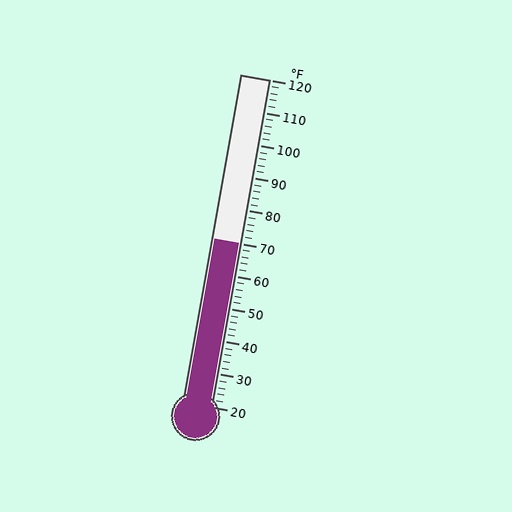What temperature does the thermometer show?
The thermometer shows approximately 70°F.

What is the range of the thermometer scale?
The thermometer scale ranges from 20°F to 120°F.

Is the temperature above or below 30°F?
The temperature is above 30°F.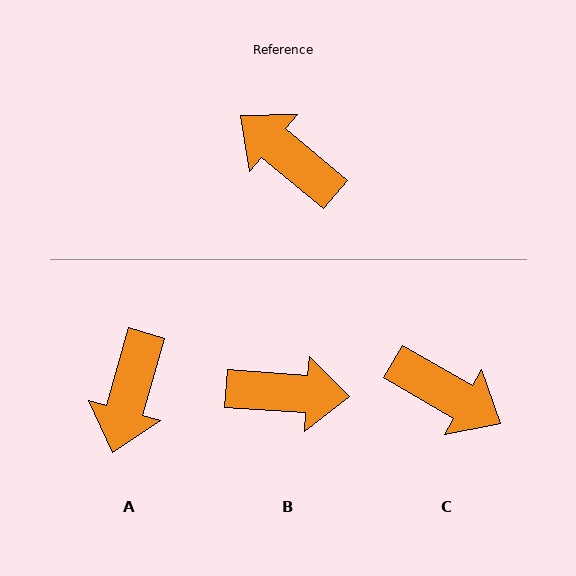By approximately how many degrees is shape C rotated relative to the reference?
Approximately 170 degrees clockwise.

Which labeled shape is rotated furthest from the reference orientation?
C, about 170 degrees away.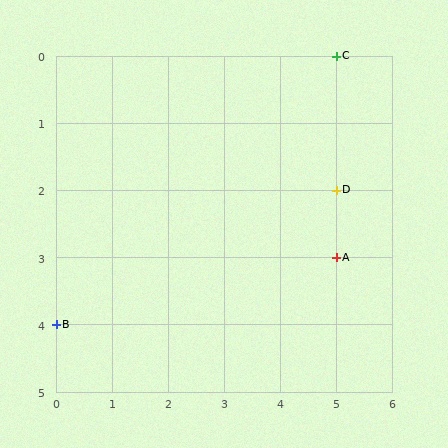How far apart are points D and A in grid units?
Points D and A are 1 row apart.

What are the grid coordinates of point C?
Point C is at grid coordinates (5, 0).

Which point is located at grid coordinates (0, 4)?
Point B is at (0, 4).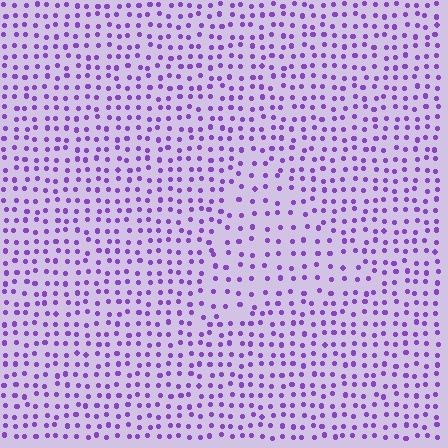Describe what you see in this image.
The image contains small purple elements arranged at two different densities. A triangle-shaped region is visible where the elements are less densely packed than the surrounding area.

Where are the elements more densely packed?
The elements are more densely packed outside the triangle boundary.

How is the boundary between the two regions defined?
The boundary is defined by a change in element density (approximately 1.6x ratio). All elements are the same color, size, and shape.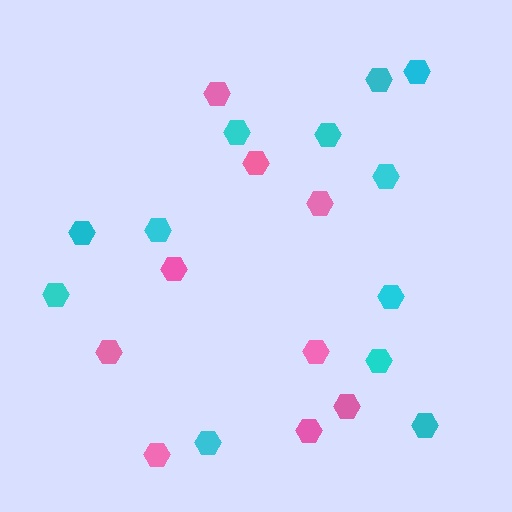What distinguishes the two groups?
There are 2 groups: one group of pink hexagons (9) and one group of cyan hexagons (12).